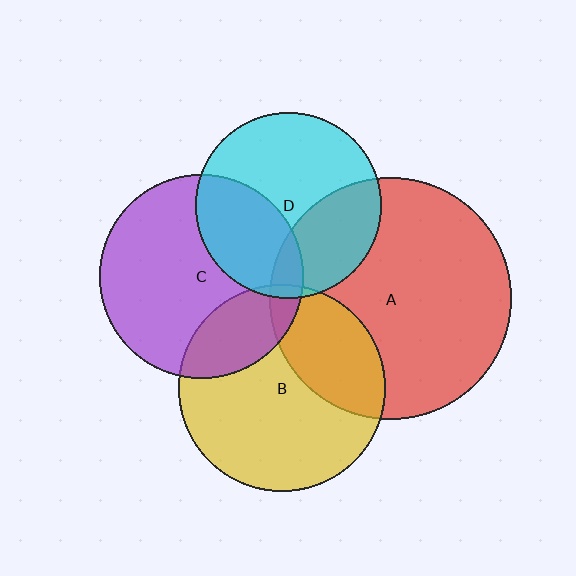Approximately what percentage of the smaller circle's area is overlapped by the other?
Approximately 35%.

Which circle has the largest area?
Circle A (red).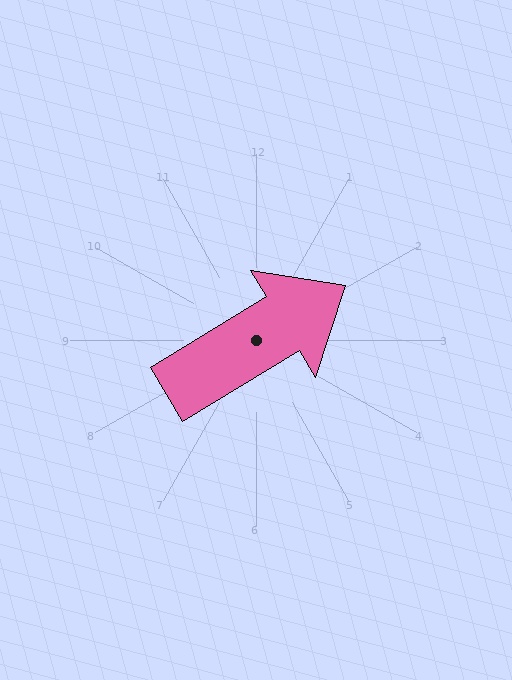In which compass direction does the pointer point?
Northeast.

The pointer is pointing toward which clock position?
Roughly 2 o'clock.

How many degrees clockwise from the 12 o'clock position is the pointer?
Approximately 59 degrees.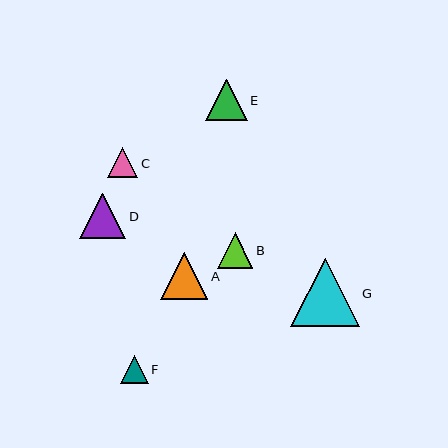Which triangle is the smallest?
Triangle F is the smallest with a size of approximately 28 pixels.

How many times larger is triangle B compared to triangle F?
Triangle B is approximately 1.3 times the size of triangle F.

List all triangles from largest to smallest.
From largest to smallest: G, A, D, E, B, C, F.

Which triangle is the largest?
Triangle G is the largest with a size of approximately 69 pixels.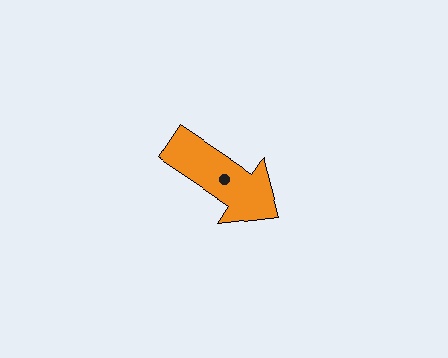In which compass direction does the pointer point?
Southeast.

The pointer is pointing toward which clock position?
Roughly 4 o'clock.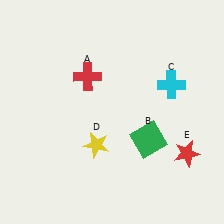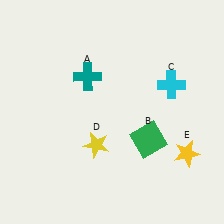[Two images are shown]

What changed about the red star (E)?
In Image 1, E is red. In Image 2, it changed to yellow.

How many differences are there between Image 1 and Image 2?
There are 2 differences between the two images.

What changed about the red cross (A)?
In Image 1, A is red. In Image 2, it changed to teal.